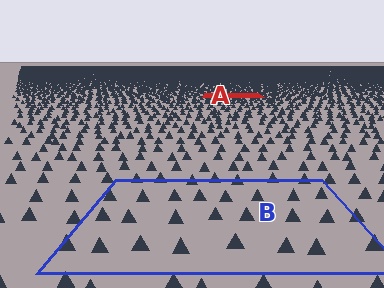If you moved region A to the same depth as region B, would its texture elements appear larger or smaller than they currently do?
They would appear larger. At a closer depth, the same texture elements are projected at a bigger on-screen size.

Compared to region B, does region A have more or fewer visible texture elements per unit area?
Region A has more texture elements per unit area — they are packed more densely because it is farther away.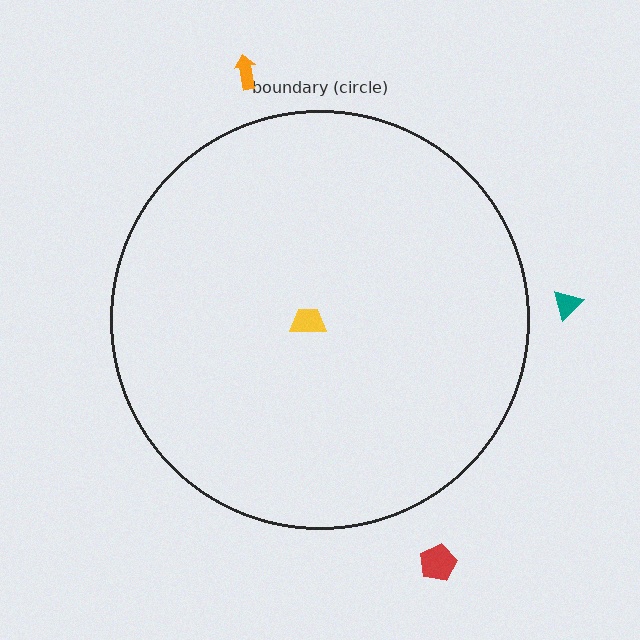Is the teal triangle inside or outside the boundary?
Outside.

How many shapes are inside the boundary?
1 inside, 3 outside.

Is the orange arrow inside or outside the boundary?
Outside.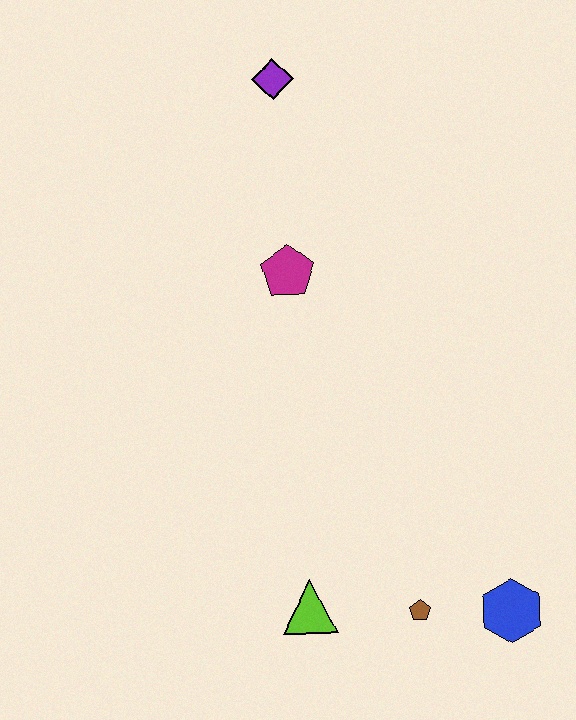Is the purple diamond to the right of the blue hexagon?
No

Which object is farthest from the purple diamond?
The blue hexagon is farthest from the purple diamond.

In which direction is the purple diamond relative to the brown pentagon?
The purple diamond is above the brown pentagon.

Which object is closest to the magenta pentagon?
The purple diamond is closest to the magenta pentagon.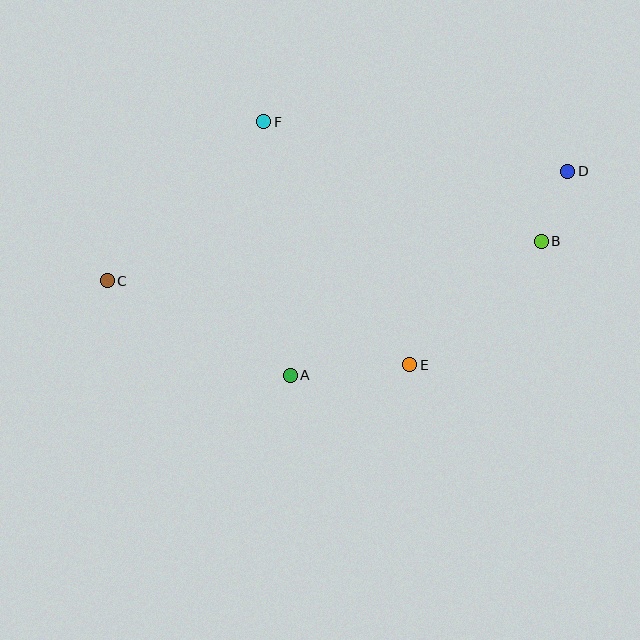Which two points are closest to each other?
Points B and D are closest to each other.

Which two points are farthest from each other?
Points C and D are farthest from each other.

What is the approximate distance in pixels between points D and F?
The distance between D and F is approximately 308 pixels.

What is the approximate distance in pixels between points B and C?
The distance between B and C is approximately 436 pixels.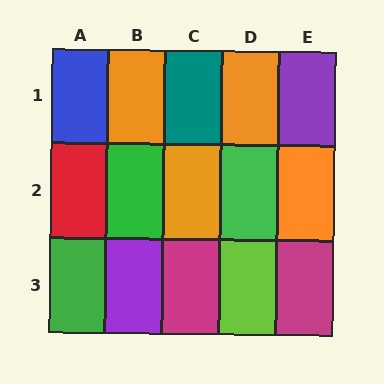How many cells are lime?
1 cell is lime.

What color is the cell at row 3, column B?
Purple.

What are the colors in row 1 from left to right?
Blue, orange, teal, orange, purple.